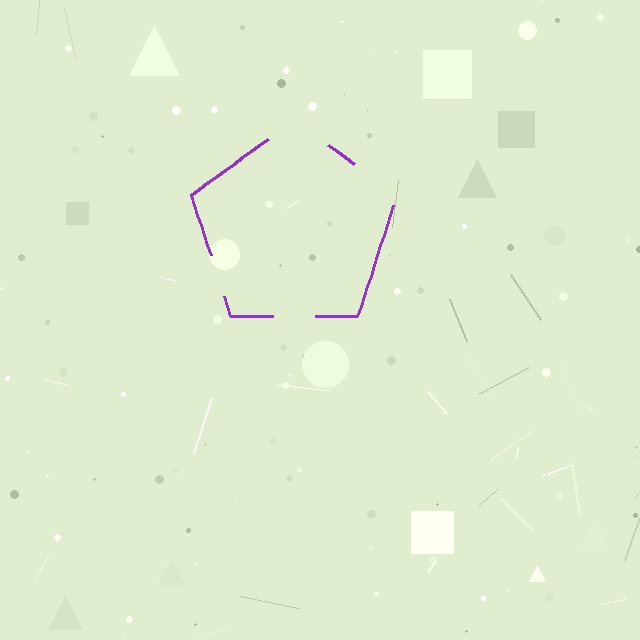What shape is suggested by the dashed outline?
The dashed outline suggests a pentagon.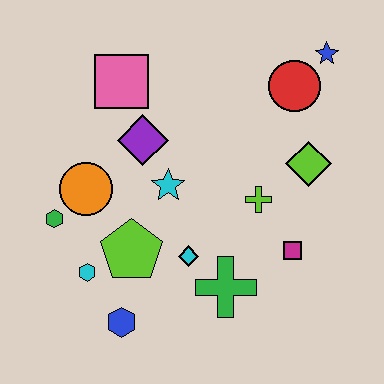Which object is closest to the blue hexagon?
The cyan hexagon is closest to the blue hexagon.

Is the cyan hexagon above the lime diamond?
No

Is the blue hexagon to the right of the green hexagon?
Yes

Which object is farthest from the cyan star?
The blue star is farthest from the cyan star.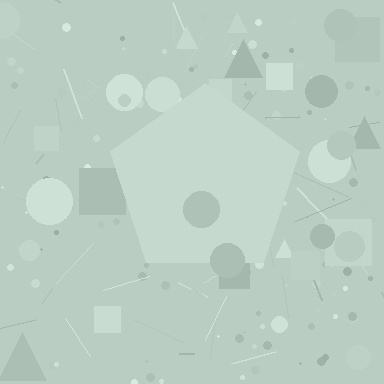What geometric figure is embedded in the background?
A pentagon is embedded in the background.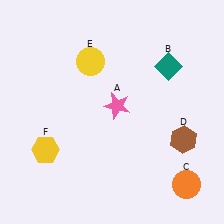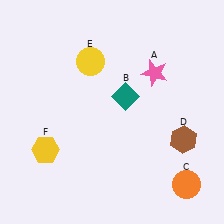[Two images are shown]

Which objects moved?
The objects that moved are: the pink star (A), the teal diamond (B).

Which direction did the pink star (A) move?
The pink star (A) moved right.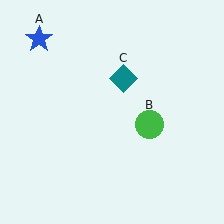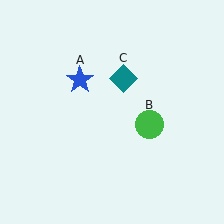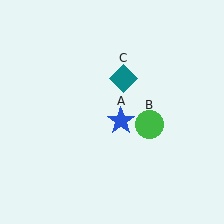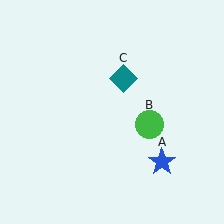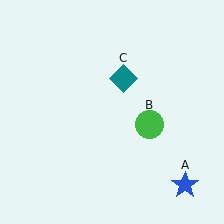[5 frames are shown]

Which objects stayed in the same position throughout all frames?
Green circle (object B) and teal diamond (object C) remained stationary.